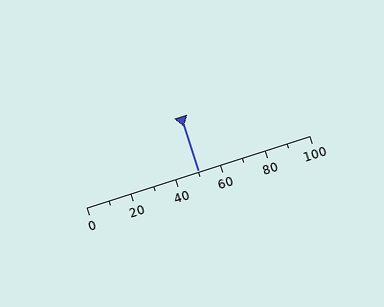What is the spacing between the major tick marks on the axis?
The major ticks are spaced 20 apart.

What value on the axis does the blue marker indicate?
The marker indicates approximately 50.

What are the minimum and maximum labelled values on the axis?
The axis runs from 0 to 100.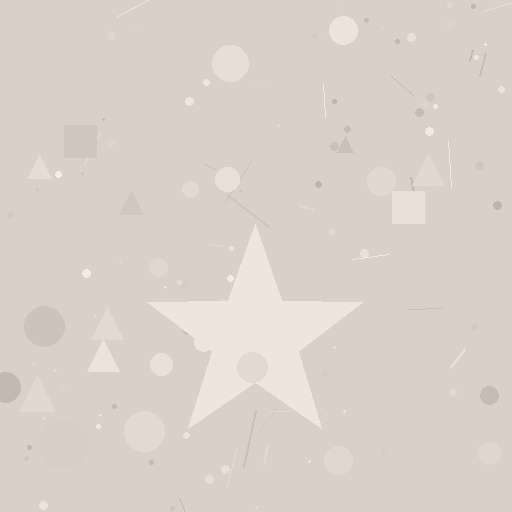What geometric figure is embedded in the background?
A star is embedded in the background.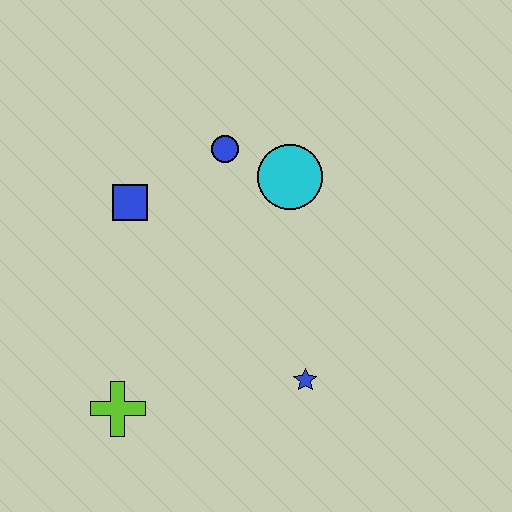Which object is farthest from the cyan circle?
The lime cross is farthest from the cyan circle.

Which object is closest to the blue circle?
The cyan circle is closest to the blue circle.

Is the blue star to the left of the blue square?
No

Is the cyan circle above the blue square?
Yes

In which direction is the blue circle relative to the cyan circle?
The blue circle is to the left of the cyan circle.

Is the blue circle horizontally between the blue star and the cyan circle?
No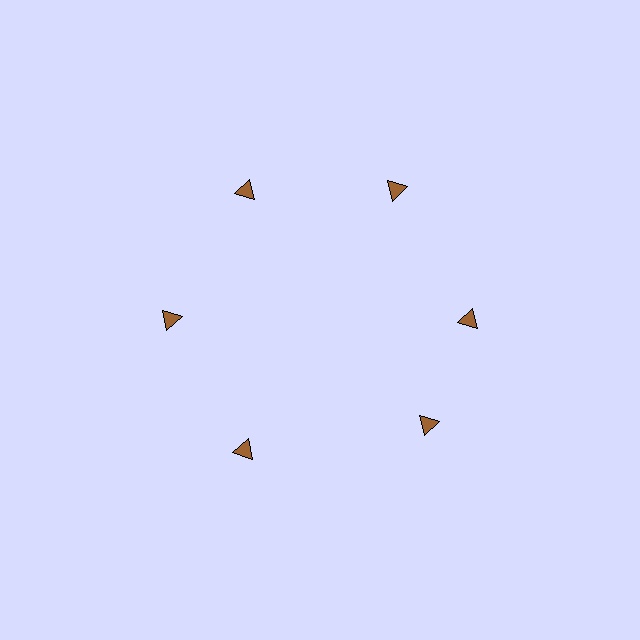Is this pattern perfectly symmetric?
No. The 6 brown triangles are arranged in a ring, but one element near the 5 o'clock position is rotated out of alignment along the ring, breaking the 6-fold rotational symmetry.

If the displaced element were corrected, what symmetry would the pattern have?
It would have 6-fold rotational symmetry — the pattern would map onto itself every 60 degrees.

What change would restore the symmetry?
The symmetry would be restored by rotating it back into even spacing with its neighbors so that all 6 triangles sit at equal angles and equal distance from the center.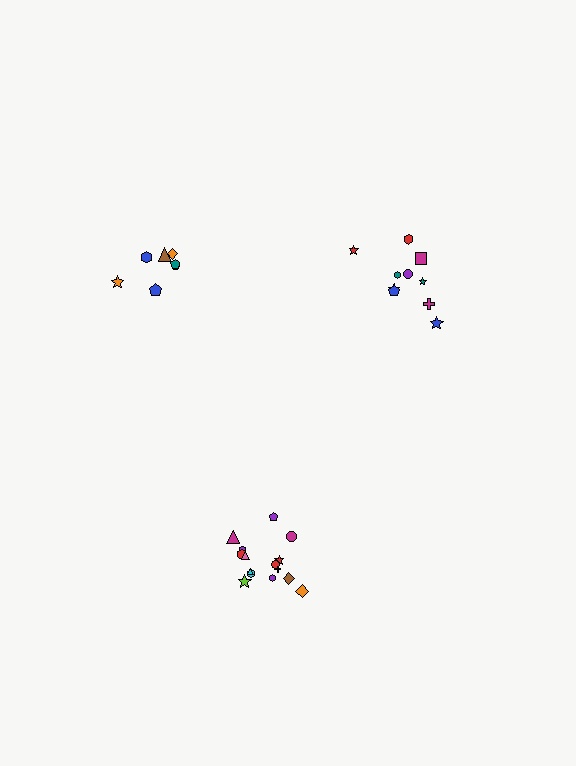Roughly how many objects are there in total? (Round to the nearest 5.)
Roughly 30 objects in total.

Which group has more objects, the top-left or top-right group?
The top-right group.